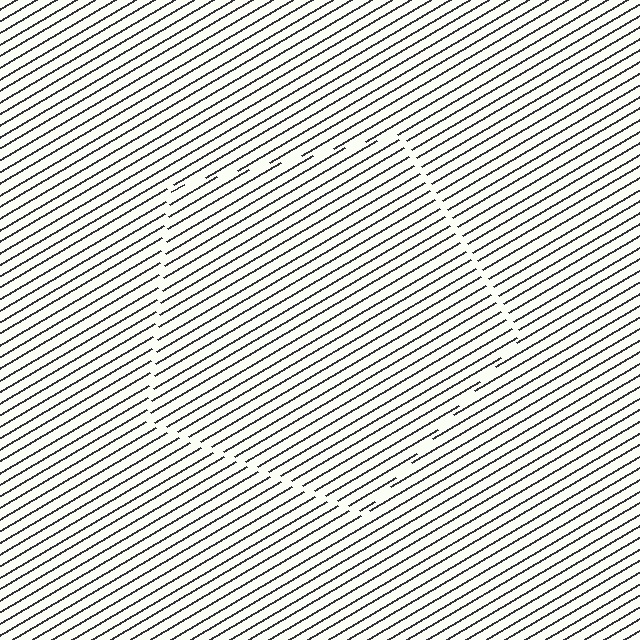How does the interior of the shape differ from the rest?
The interior of the shape contains the same grating, shifted by half a period — the contour is defined by the phase discontinuity where line-ends from the inner and outer gratings abut.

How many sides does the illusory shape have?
5 sides — the line-ends trace a pentagon.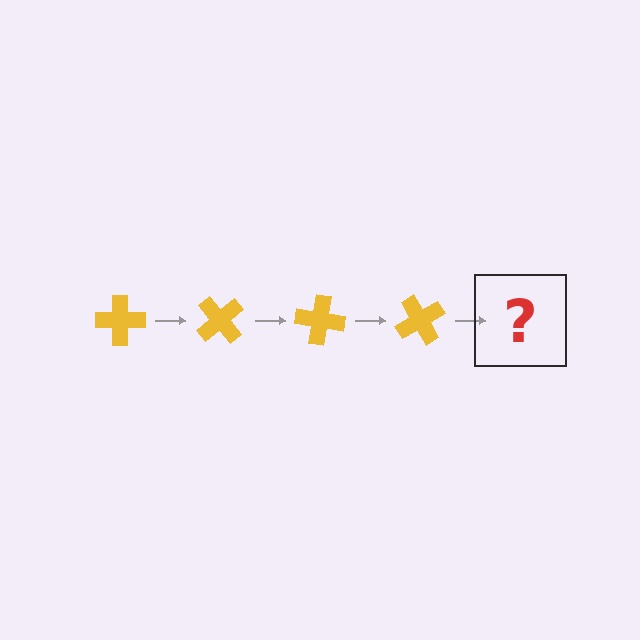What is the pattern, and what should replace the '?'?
The pattern is that the cross rotates 50 degrees each step. The '?' should be a yellow cross rotated 200 degrees.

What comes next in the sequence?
The next element should be a yellow cross rotated 200 degrees.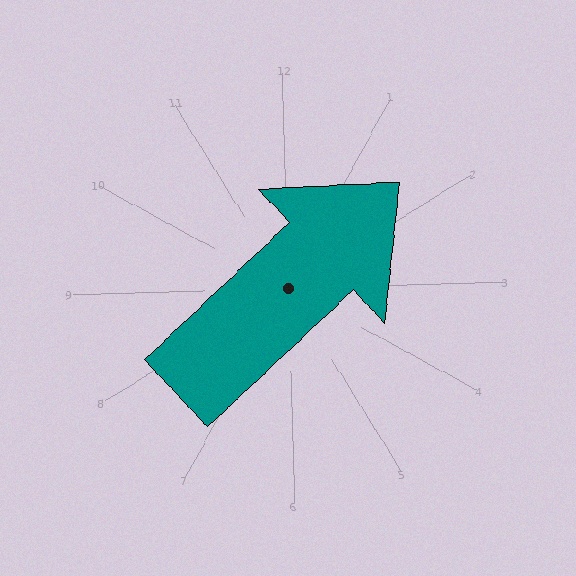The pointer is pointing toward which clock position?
Roughly 2 o'clock.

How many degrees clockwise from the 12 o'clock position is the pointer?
Approximately 48 degrees.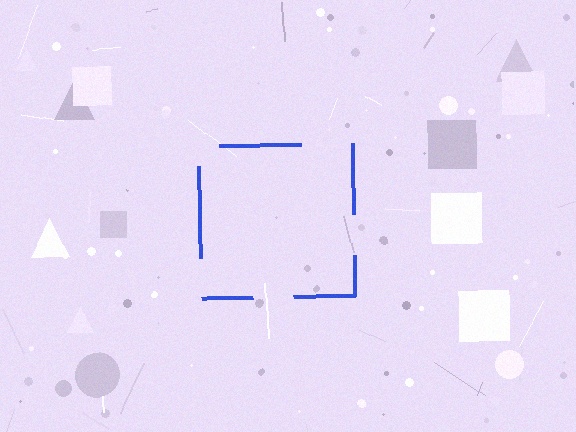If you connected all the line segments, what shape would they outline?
They would outline a square.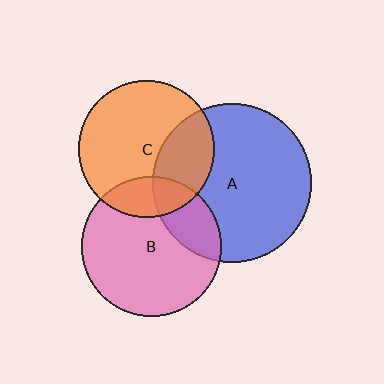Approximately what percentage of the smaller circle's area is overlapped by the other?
Approximately 20%.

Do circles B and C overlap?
Yes.